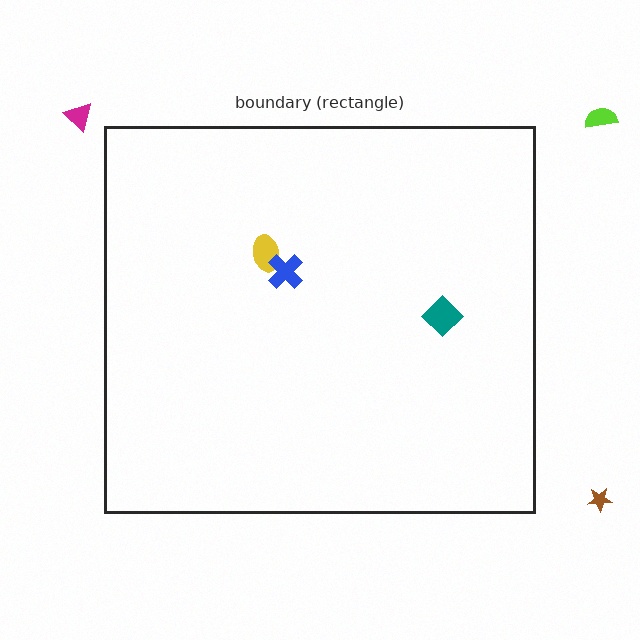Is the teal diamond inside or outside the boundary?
Inside.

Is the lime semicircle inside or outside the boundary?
Outside.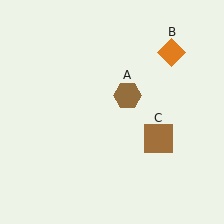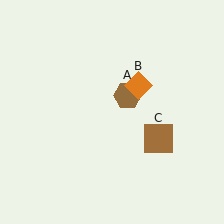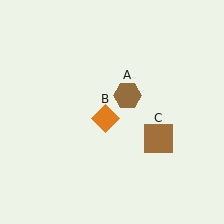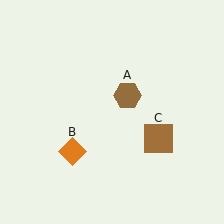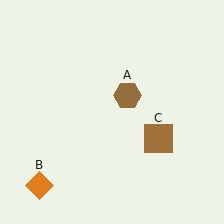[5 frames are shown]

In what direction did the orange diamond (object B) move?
The orange diamond (object B) moved down and to the left.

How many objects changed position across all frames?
1 object changed position: orange diamond (object B).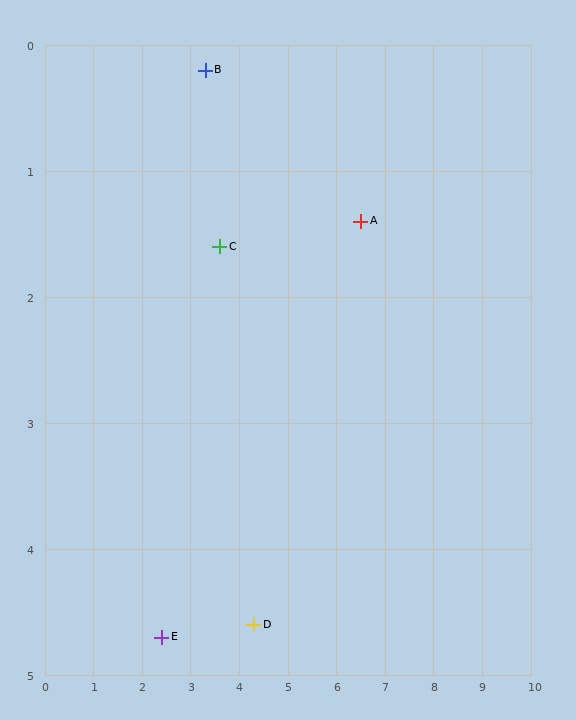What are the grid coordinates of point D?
Point D is at approximately (4.3, 4.6).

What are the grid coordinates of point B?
Point B is at approximately (3.3, 0.2).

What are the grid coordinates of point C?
Point C is at approximately (3.6, 1.6).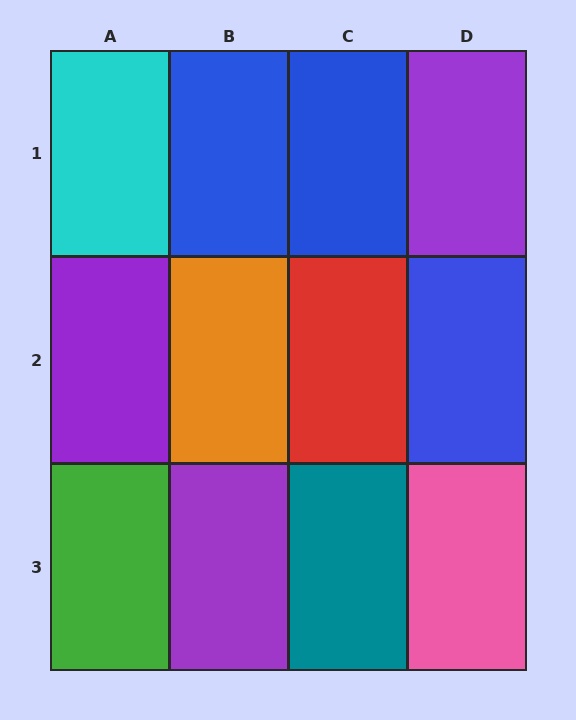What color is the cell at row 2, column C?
Red.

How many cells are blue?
3 cells are blue.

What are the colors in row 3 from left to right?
Green, purple, teal, pink.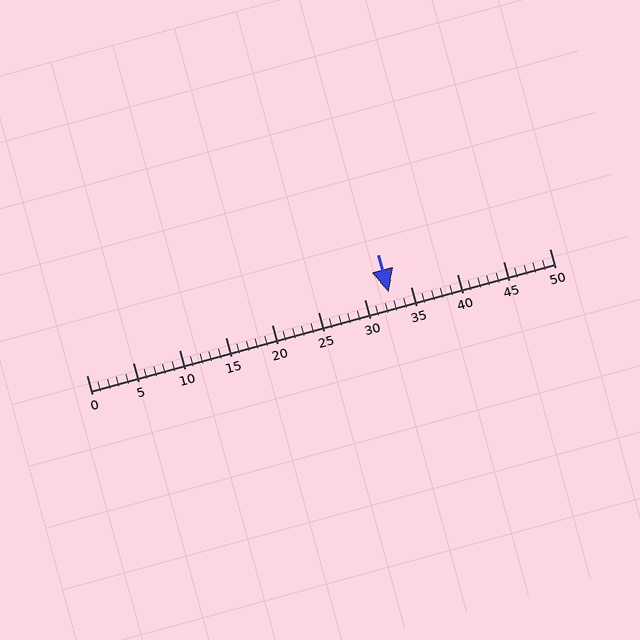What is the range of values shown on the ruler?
The ruler shows values from 0 to 50.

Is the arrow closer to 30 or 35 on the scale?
The arrow is closer to 35.